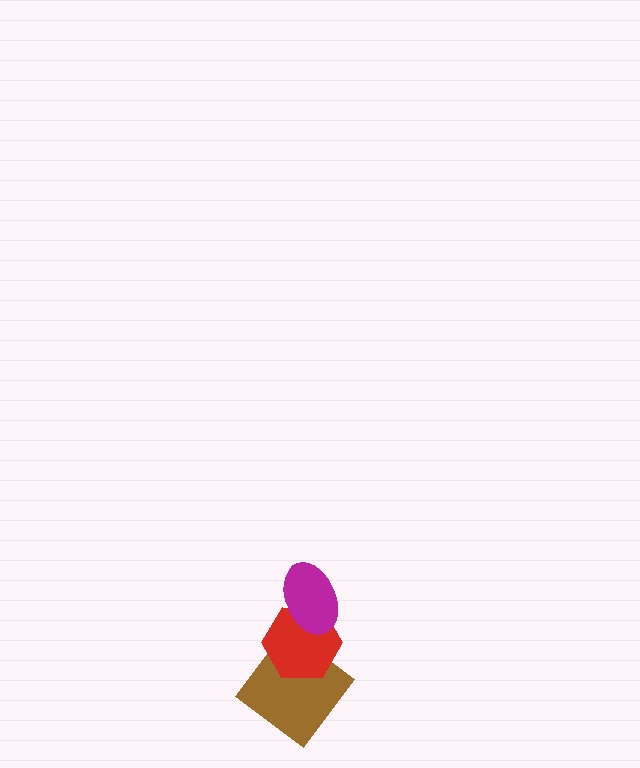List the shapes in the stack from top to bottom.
From top to bottom: the magenta ellipse, the red hexagon, the brown diamond.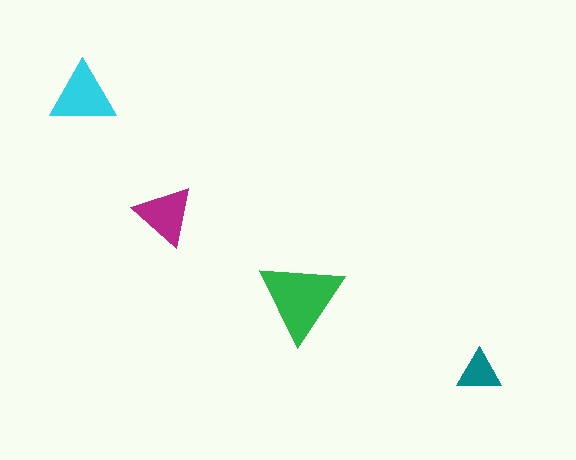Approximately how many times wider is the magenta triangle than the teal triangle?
About 1.5 times wider.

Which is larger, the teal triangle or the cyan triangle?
The cyan one.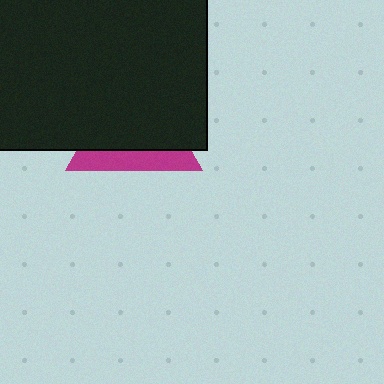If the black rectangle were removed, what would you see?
You would see the complete magenta triangle.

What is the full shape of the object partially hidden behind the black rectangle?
The partially hidden object is a magenta triangle.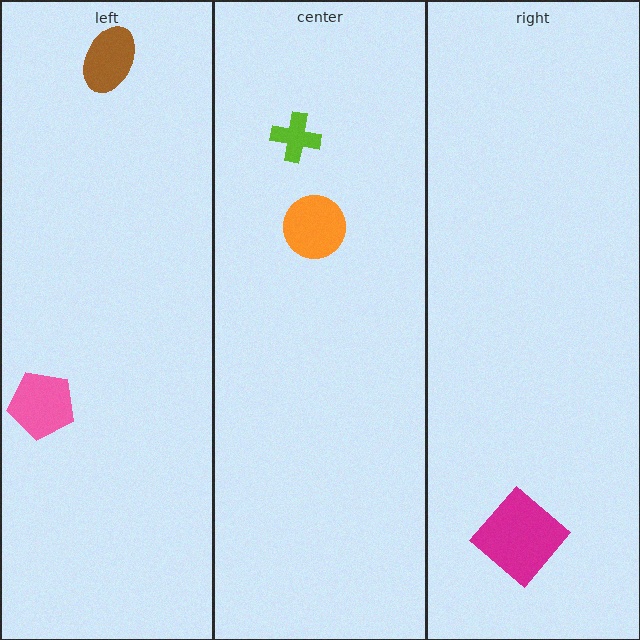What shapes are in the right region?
The magenta diamond.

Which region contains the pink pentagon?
The left region.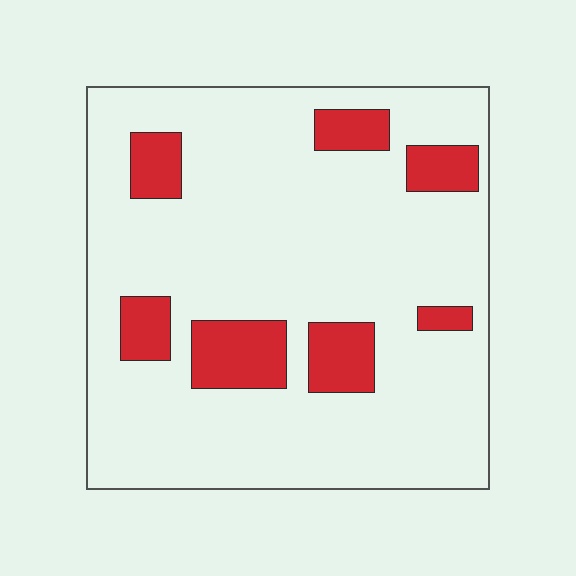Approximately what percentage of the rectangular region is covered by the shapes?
Approximately 15%.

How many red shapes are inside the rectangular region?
7.